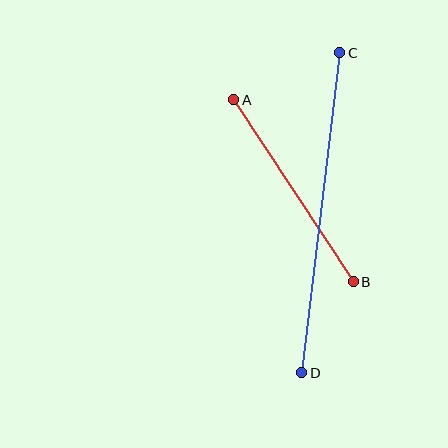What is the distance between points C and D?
The distance is approximately 322 pixels.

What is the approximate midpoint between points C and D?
The midpoint is at approximately (321, 213) pixels.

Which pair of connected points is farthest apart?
Points C and D are farthest apart.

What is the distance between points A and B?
The distance is approximately 218 pixels.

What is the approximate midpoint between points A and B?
The midpoint is at approximately (293, 191) pixels.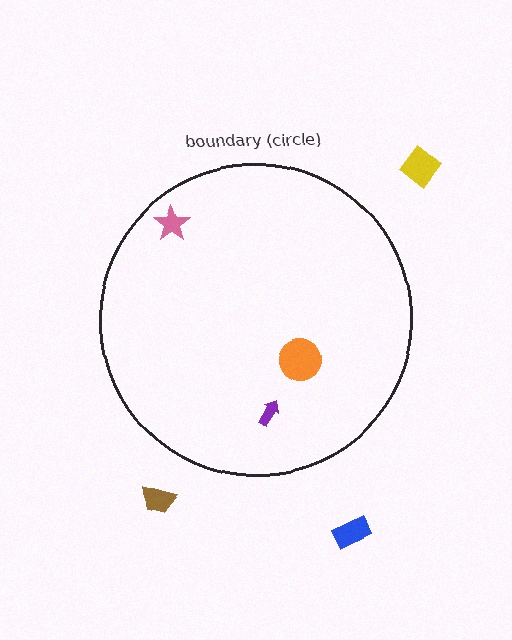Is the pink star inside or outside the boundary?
Inside.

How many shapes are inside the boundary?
3 inside, 3 outside.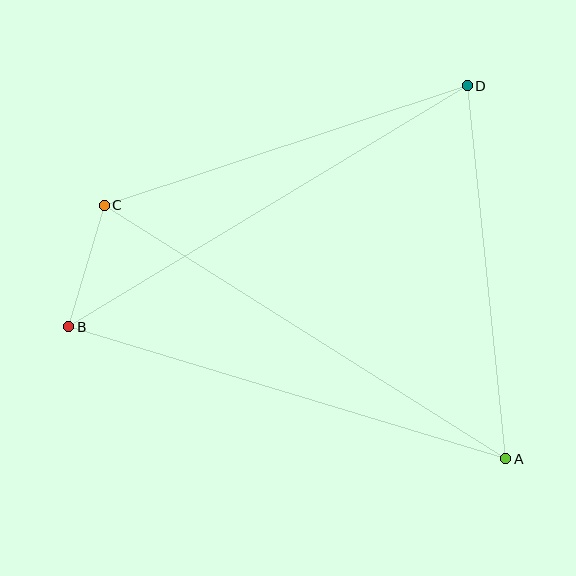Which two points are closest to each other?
Points B and C are closest to each other.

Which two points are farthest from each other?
Points A and C are farthest from each other.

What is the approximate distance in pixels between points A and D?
The distance between A and D is approximately 375 pixels.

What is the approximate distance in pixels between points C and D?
The distance between C and D is approximately 382 pixels.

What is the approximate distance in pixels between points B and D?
The distance between B and D is approximately 466 pixels.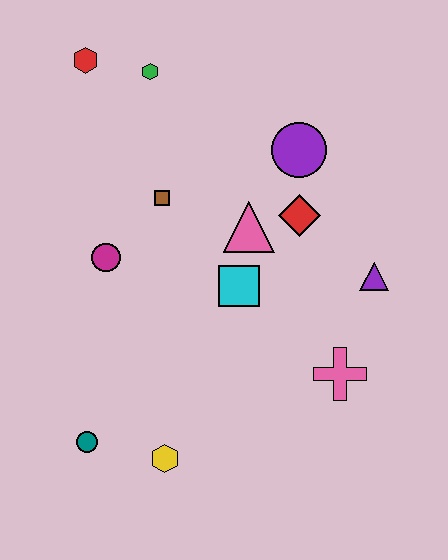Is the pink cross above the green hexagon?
No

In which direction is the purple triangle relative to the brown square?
The purple triangle is to the right of the brown square.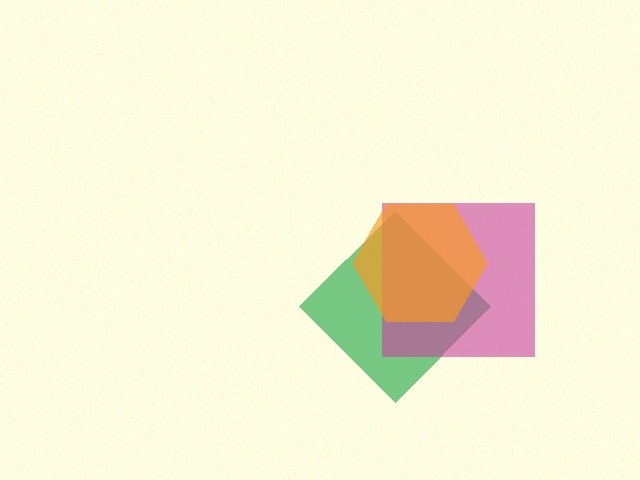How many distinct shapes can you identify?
There are 3 distinct shapes: a green diamond, a magenta square, an orange hexagon.